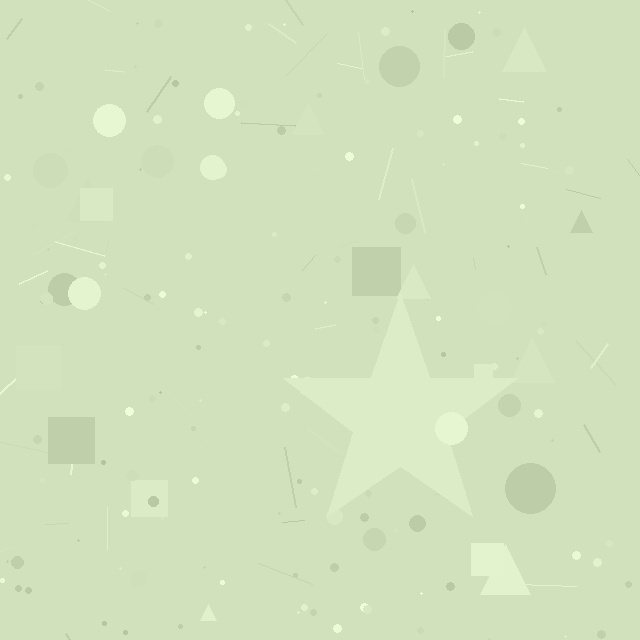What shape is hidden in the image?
A star is hidden in the image.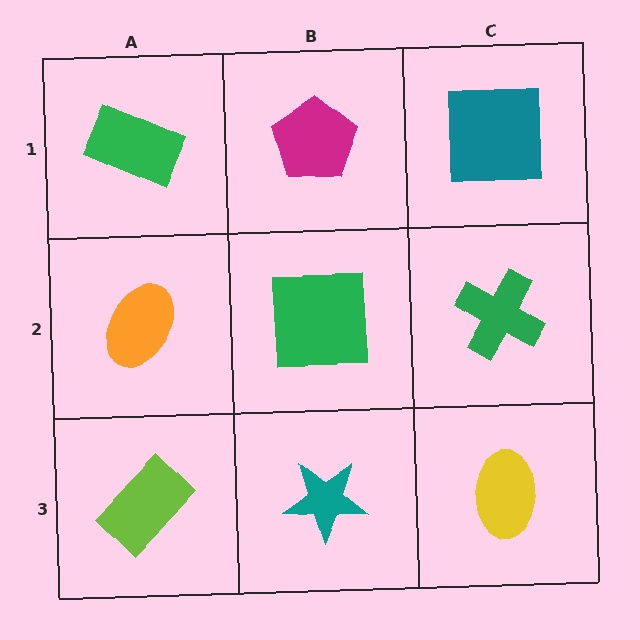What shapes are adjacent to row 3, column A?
An orange ellipse (row 2, column A), a teal star (row 3, column B).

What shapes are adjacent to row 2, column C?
A teal square (row 1, column C), a yellow ellipse (row 3, column C), a green square (row 2, column B).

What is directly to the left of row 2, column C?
A green square.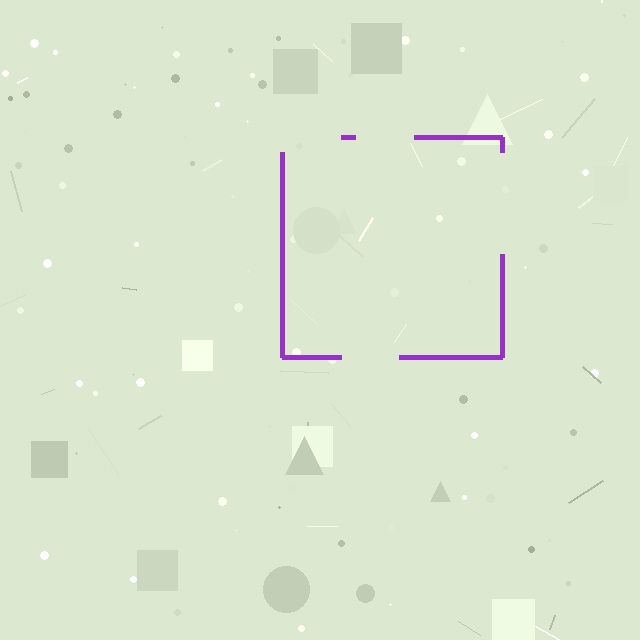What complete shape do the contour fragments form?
The contour fragments form a square.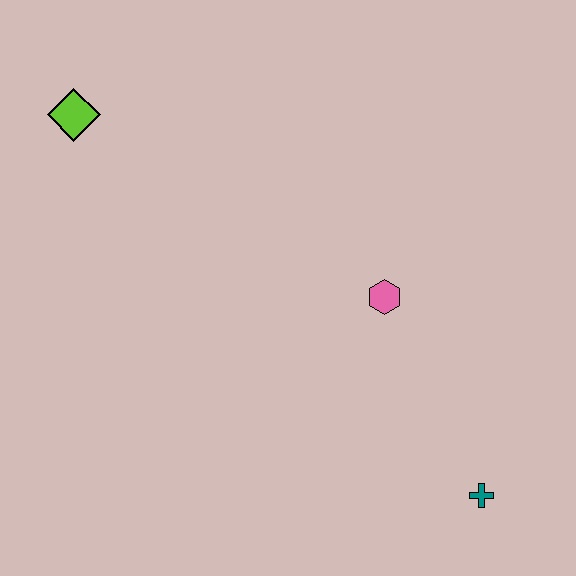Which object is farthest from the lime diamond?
The teal cross is farthest from the lime diamond.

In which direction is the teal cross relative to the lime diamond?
The teal cross is to the right of the lime diamond.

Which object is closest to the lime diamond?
The pink hexagon is closest to the lime diamond.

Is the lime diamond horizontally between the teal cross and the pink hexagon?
No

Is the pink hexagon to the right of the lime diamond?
Yes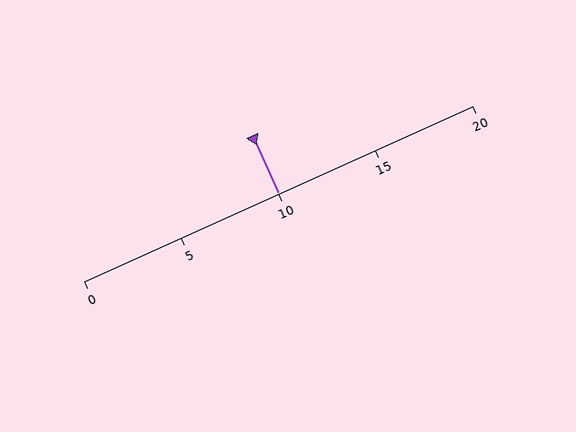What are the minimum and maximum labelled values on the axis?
The axis runs from 0 to 20.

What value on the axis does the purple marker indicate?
The marker indicates approximately 10.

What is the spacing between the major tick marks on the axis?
The major ticks are spaced 5 apart.